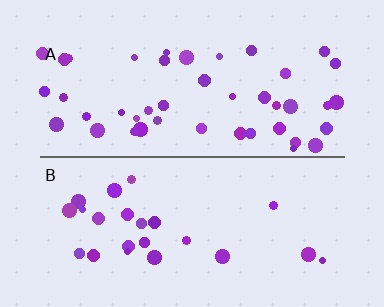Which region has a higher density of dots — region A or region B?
A (the top).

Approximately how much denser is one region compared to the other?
Approximately 1.9× — region A over region B.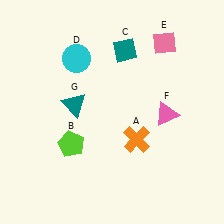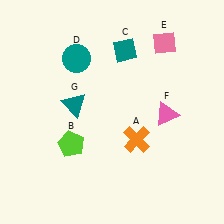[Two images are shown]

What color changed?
The circle (D) changed from cyan in Image 1 to teal in Image 2.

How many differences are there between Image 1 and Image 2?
There is 1 difference between the two images.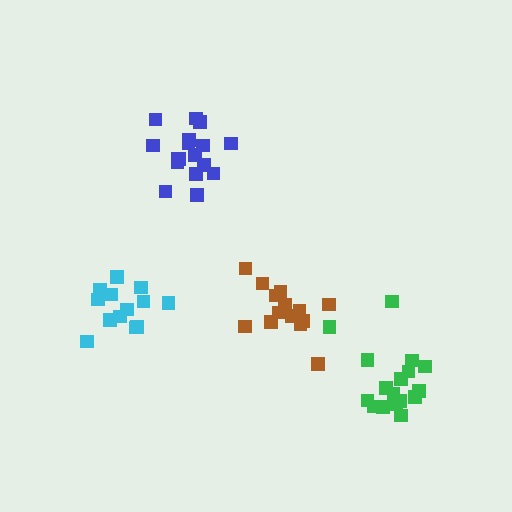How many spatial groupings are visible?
There are 4 spatial groupings.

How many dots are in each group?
Group 1: 17 dots, Group 2: 13 dots, Group 3: 17 dots, Group 4: 15 dots (62 total).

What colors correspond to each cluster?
The clusters are colored: green, cyan, blue, brown.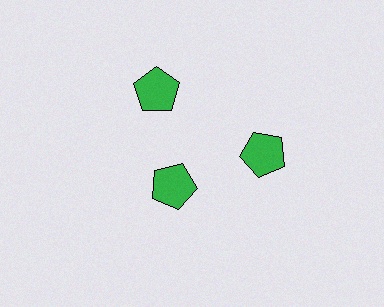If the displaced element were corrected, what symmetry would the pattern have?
It would have 3-fold rotational symmetry — the pattern would map onto itself every 120 degrees.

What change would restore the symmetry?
The symmetry would be restored by moving it outward, back onto the ring so that all 3 pentagons sit at equal angles and equal distance from the center.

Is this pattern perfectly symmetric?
No. The 3 green pentagons are arranged in a ring, but one element near the 7 o'clock position is pulled inward toward the center, breaking the 3-fold rotational symmetry.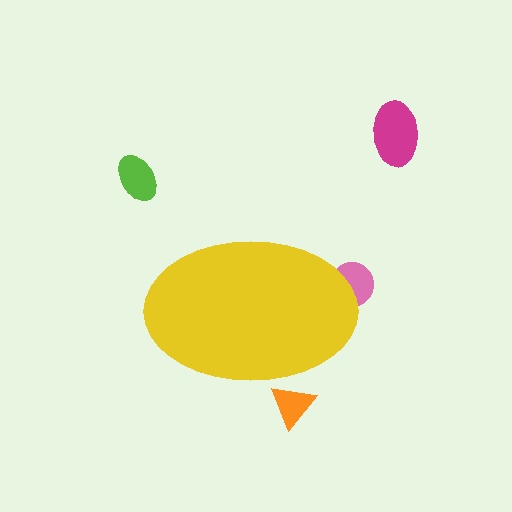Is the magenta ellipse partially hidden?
No, the magenta ellipse is fully visible.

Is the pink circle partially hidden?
Yes, the pink circle is partially hidden behind the yellow ellipse.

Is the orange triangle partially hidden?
Yes, the orange triangle is partially hidden behind the yellow ellipse.